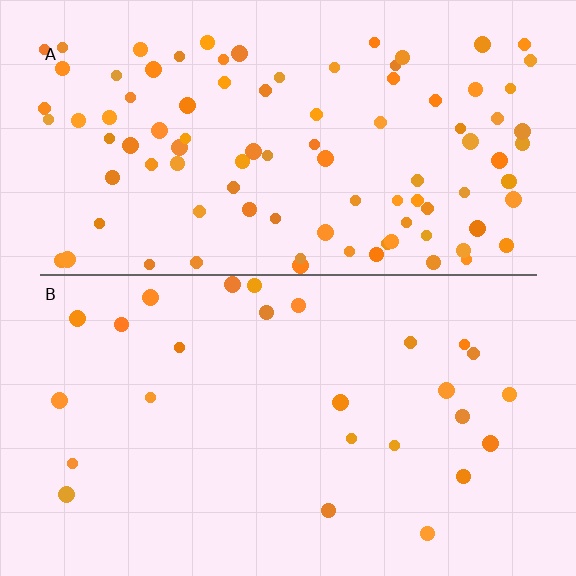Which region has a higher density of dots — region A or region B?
A (the top).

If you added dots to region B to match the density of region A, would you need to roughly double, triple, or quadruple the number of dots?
Approximately quadruple.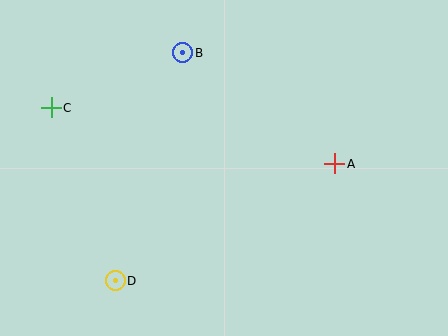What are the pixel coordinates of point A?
Point A is at (335, 164).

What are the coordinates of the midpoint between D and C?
The midpoint between D and C is at (83, 194).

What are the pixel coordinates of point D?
Point D is at (115, 281).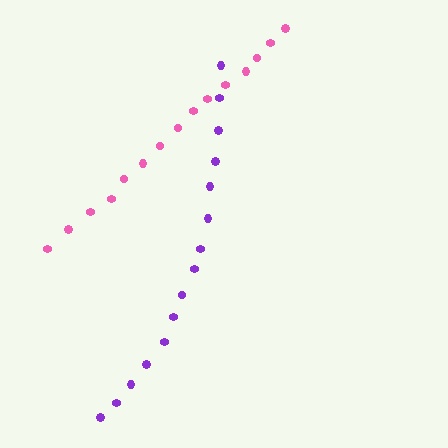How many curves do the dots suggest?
There are 2 distinct paths.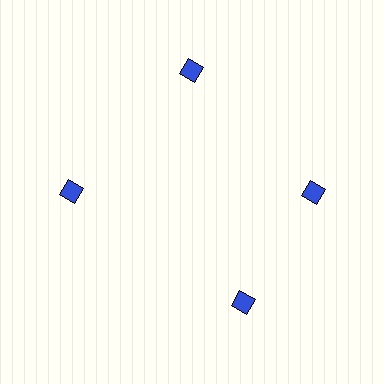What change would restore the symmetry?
The symmetry would be restored by rotating it back into even spacing with its neighbors so that all 4 diamonds sit at equal angles and equal distance from the center.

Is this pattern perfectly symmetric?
No. The 4 blue diamonds are arranged in a ring, but one element near the 6 o'clock position is rotated out of alignment along the ring, breaking the 4-fold rotational symmetry.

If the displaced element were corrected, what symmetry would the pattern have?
It would have 4-fold rotational symmetry — the pattern would map onto itself every 90 degrees.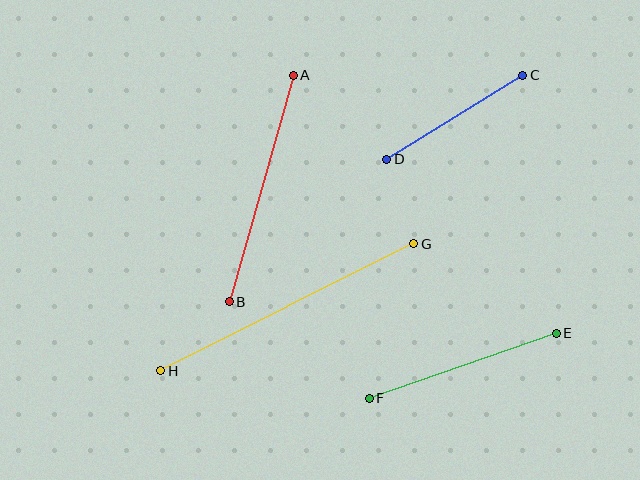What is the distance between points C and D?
The distance is approximately 160 pixels.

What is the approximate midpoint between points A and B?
The midpoint is at approximately (261, 188) pixels.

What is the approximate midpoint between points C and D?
The midpoint is at approximately (455, 117) pixels.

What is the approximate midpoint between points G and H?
The midpoint is at approximately (287, 307) pixels.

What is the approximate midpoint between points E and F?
The midpoint is at approximately (463, 366) pixels.